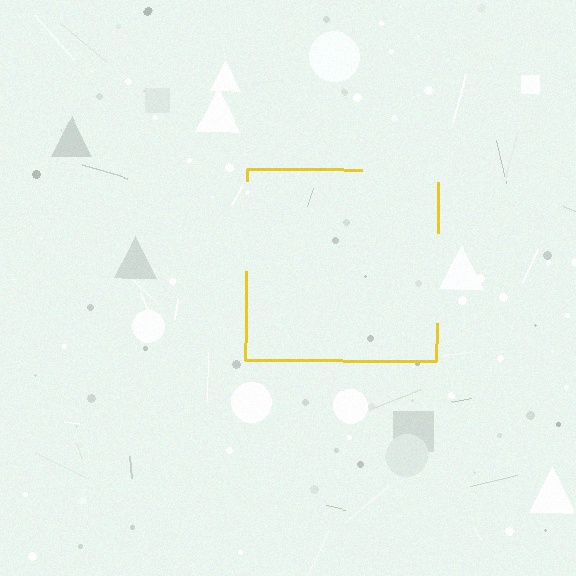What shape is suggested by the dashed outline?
The dashed outline suggests a square.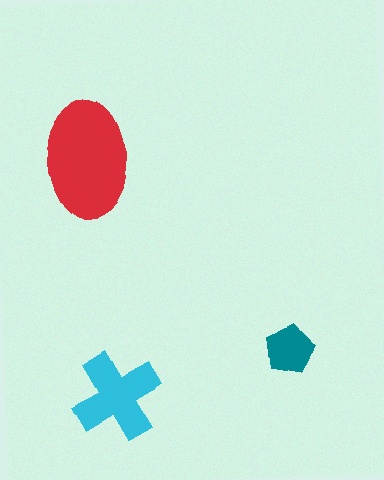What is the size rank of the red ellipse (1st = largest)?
1st.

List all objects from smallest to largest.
The teal pentagon, the cyan cross, the red ellipse.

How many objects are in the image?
There are 3 objects in the image.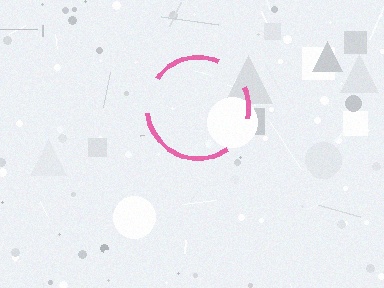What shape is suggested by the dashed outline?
The dashed outline suggests a circle.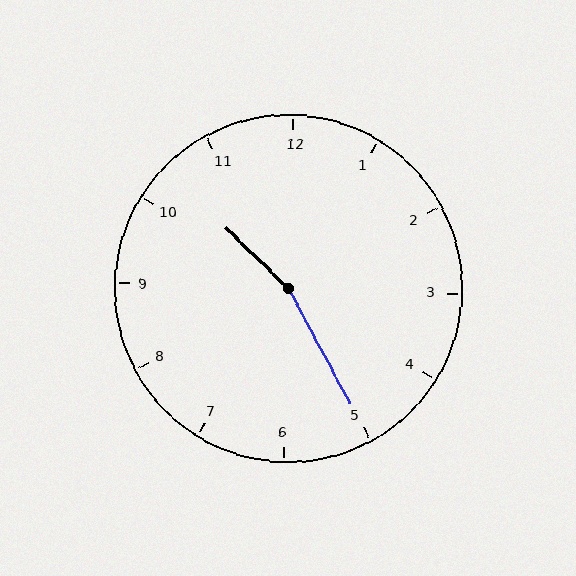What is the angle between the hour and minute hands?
Approximately 162 degrees.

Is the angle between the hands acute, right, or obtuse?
It is obtuse.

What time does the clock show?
10:25.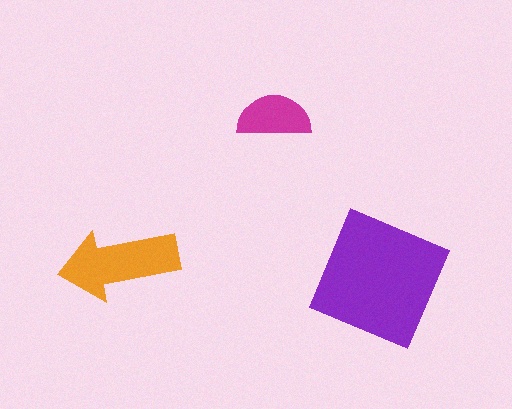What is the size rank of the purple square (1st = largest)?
1st.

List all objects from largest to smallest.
The purple square, the orange arrow, the magenta semicircle.